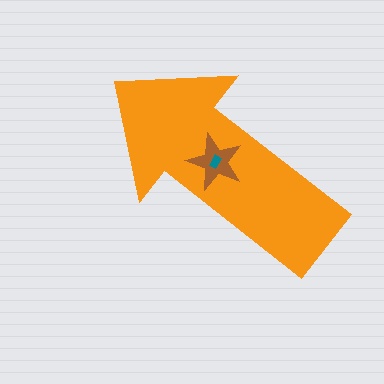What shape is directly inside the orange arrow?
The brown star.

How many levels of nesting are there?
3.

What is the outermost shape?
The orange arrow.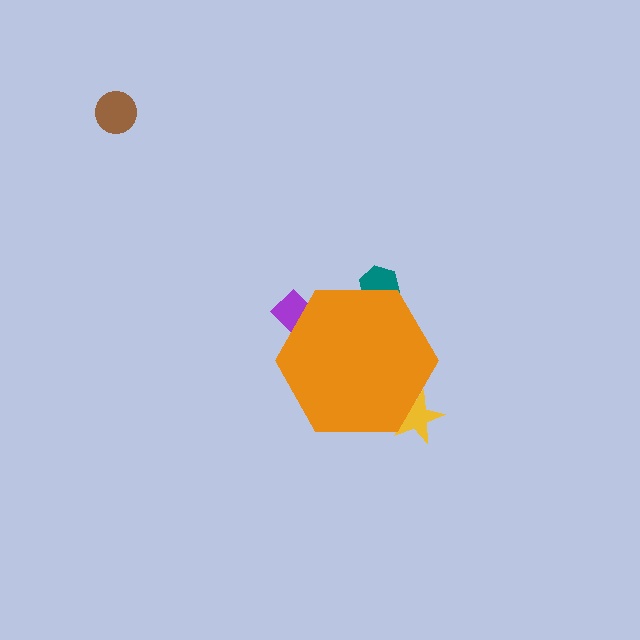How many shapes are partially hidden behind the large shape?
3 shapes are partially hidden.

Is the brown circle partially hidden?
No, the brown circle is fully visible.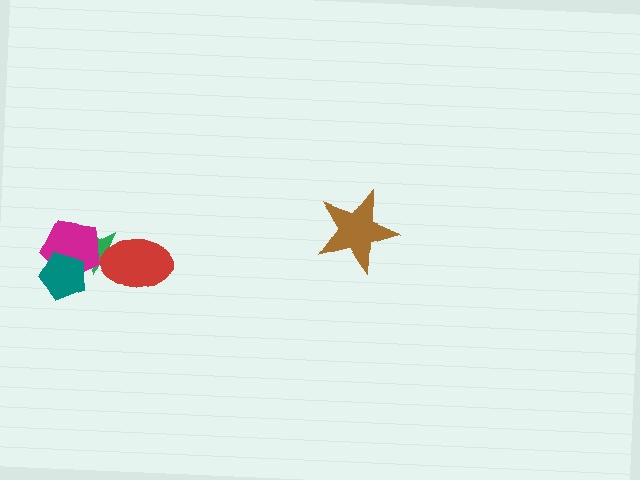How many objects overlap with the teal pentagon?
2 objects overlap with the teal pentagon.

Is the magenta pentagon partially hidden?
Yes, it is partially covered by another shape.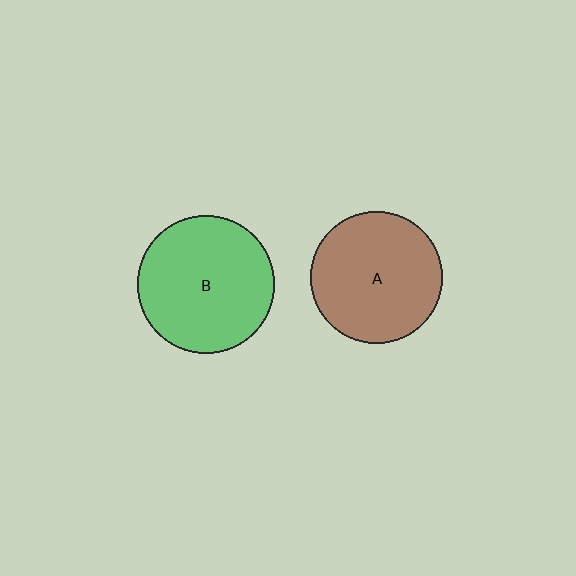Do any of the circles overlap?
No, none of the circles overlap.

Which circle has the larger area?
Circle B (green).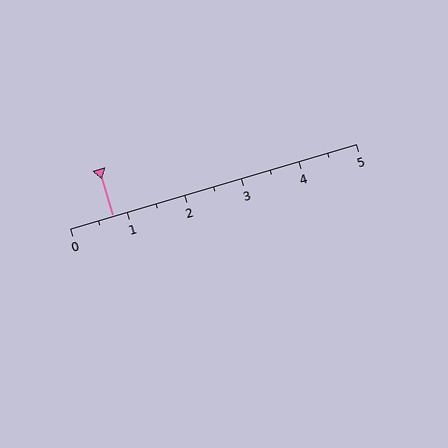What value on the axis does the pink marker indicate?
The marker indicates approximately 0.8.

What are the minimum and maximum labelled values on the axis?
The axis runs from 0 to 5.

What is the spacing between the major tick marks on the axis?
The major ticks are spaced 1 apart.